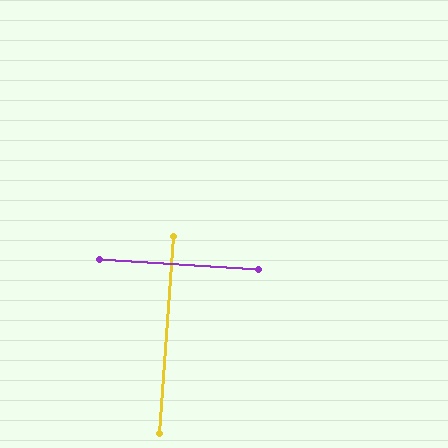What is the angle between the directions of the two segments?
Approximately 89 degrees.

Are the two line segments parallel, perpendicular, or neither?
Perpendicular — they meet at approximately 89°.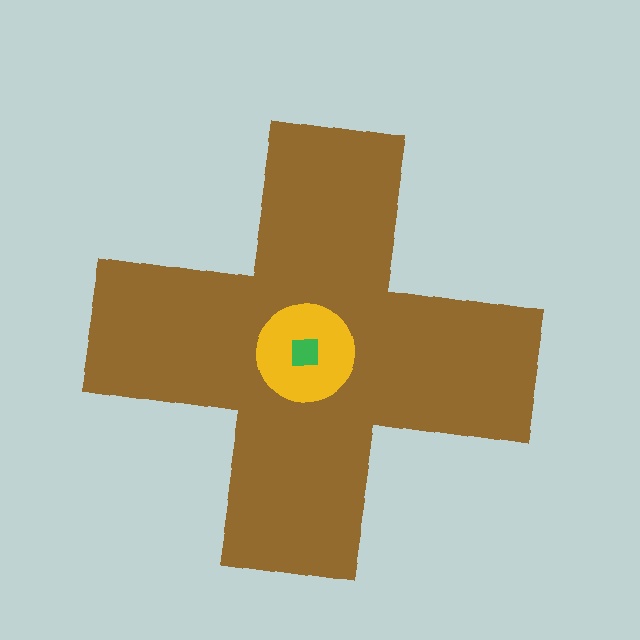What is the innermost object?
The green square.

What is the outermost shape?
The brown cross.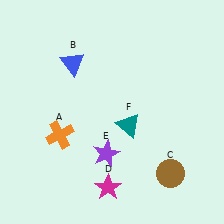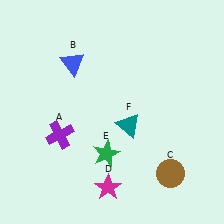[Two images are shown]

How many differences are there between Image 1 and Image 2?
There are 2 differences between the two images.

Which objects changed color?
A changed from orange to purple. E changed from purple to green.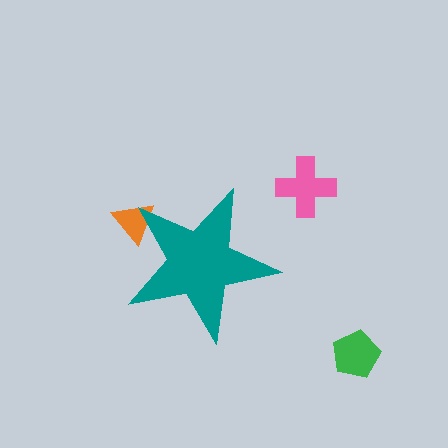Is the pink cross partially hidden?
No, the pink cross is fully visible.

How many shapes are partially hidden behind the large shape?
1 shape is partially hidden.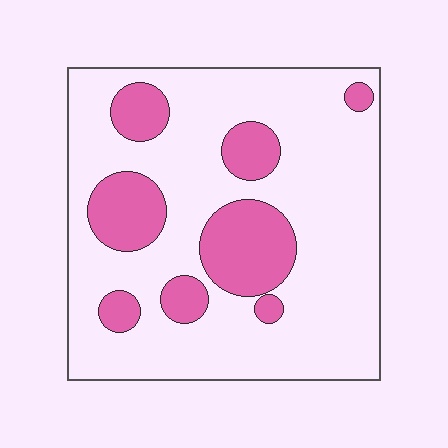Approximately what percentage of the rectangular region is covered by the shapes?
Approximately 25%.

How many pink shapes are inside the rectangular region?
8.